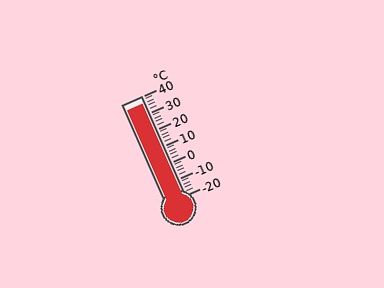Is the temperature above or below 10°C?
The temperature is above 10°C.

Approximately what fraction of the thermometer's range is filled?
The thermometer is filled to approximately 95% of its range.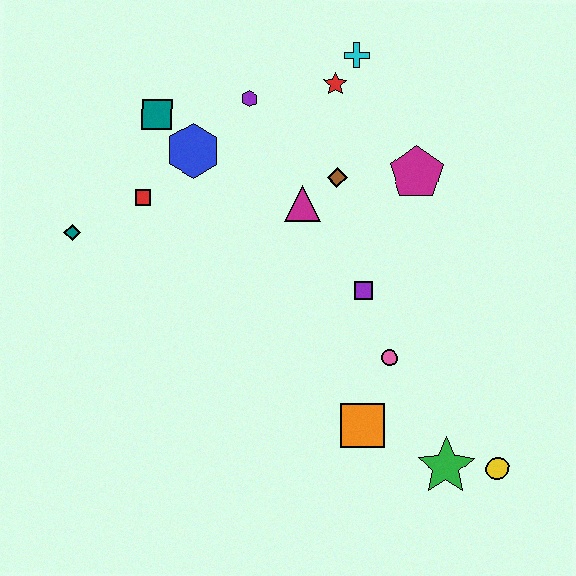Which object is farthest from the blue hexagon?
The yellow circle is farthest from the blue hexagon.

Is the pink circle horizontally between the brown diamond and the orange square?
No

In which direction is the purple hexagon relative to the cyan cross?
The purple hexagon is to the left of the cyan cross.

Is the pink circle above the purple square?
No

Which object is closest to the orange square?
The pink circle is closest to the orange square.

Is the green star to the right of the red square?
Yes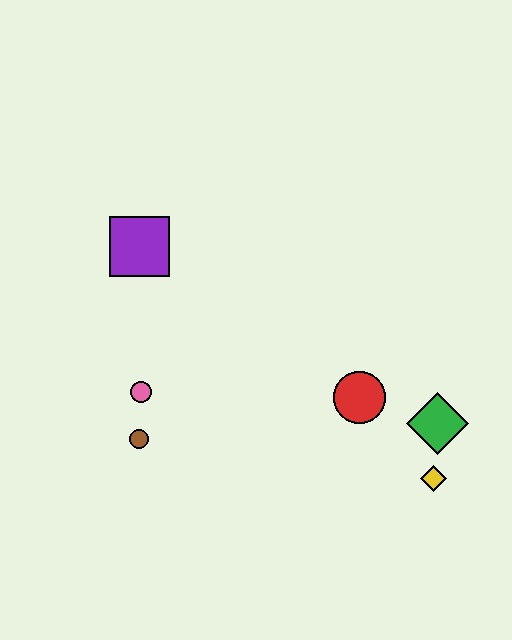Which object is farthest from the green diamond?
The purple square is farthest from the green diamond.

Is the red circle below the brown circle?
No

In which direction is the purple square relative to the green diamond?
The purple square is to the left of the green diamond.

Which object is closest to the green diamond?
The yellow diamond is closest to the green diamond.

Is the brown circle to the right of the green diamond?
No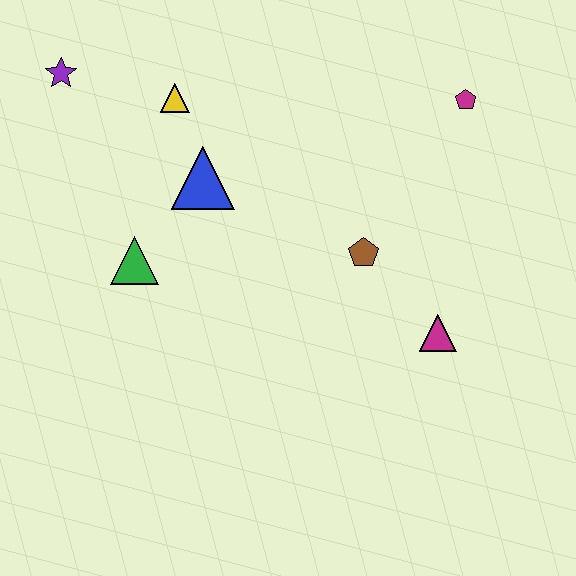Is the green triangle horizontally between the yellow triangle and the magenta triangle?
No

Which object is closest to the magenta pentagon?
The brown pentagon is closest to the magenta pentagon.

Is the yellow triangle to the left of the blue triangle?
Yes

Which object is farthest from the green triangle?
The magenta pentagon is farthest from the green triangle.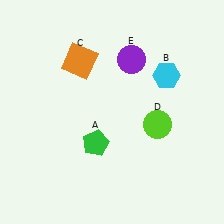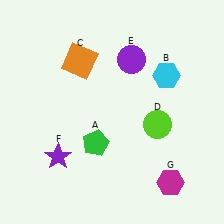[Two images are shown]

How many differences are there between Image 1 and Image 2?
There are 2 differences between the two images.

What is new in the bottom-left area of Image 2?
A purple star (F) was added in the bottom-left area of Image 2.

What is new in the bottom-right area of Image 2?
A magenta hexagon (G) was added in the bottom-right area of Image 2.